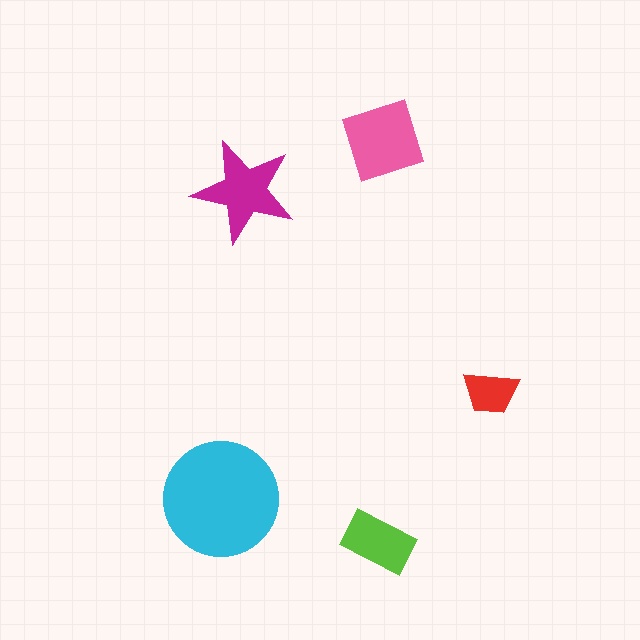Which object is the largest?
The cyan circle.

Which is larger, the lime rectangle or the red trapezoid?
The lime rectangle.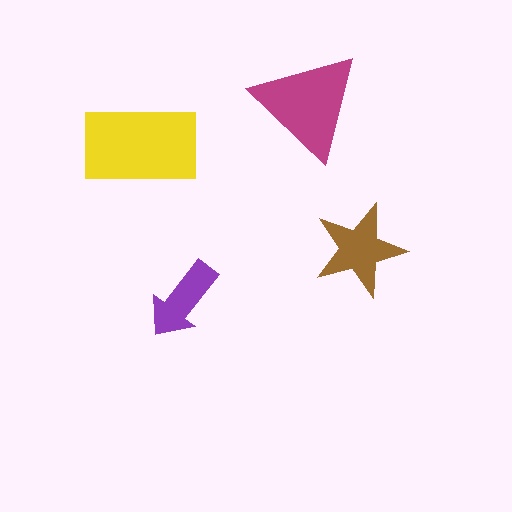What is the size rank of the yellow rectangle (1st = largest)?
1st.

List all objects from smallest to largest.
The purple arrow, the brown star, the magenta triangle, the yellow rectangle.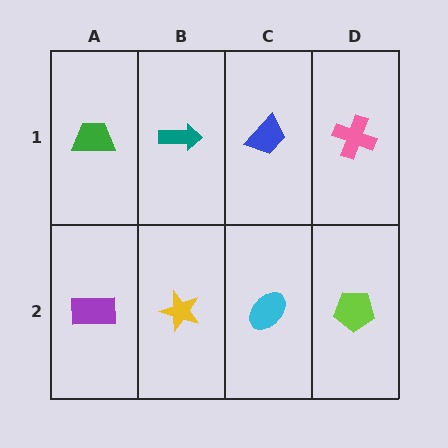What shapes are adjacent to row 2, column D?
A pink cross (row 1, column D), a cyan ellipse (row 2, column C).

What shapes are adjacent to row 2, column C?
A blue trapezoid (row 1, column C), a yellow star (row 2, column B), a lime pentagon (row 2, column D).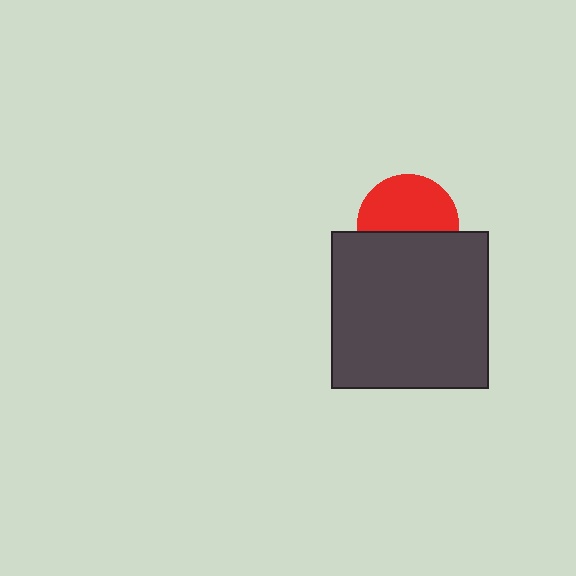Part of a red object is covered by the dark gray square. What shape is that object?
It is a circle.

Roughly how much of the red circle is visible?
About half of it is visible (roughly 58%).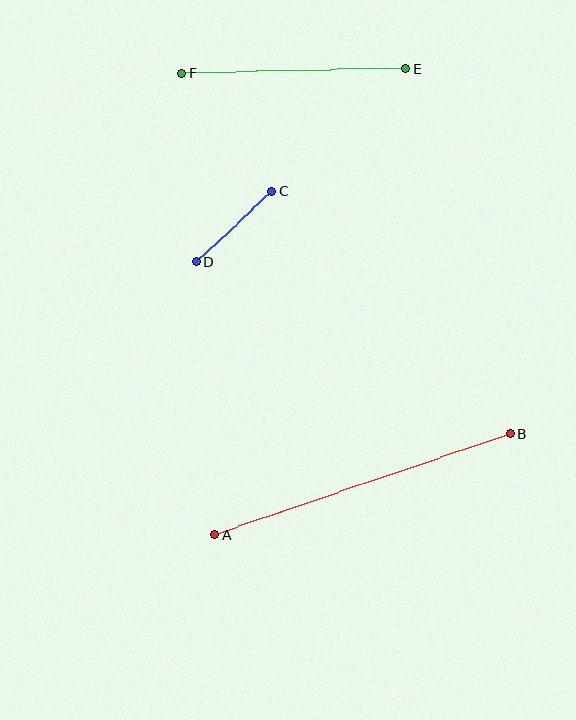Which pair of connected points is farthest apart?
Points A and B are farthest apart.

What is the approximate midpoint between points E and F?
The midpoint is at approximately (294, 71) pixels.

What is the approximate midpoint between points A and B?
The midpoint is at approximately (362, 484) pixels.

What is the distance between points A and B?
The distance is approximately 313 pixels.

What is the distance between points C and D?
The distance is approximately 103 pixels.